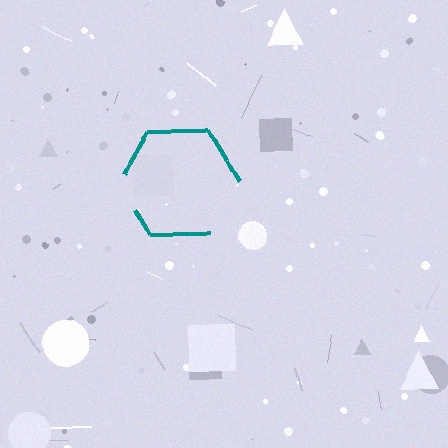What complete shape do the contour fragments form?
The contour fragments form a hexagon.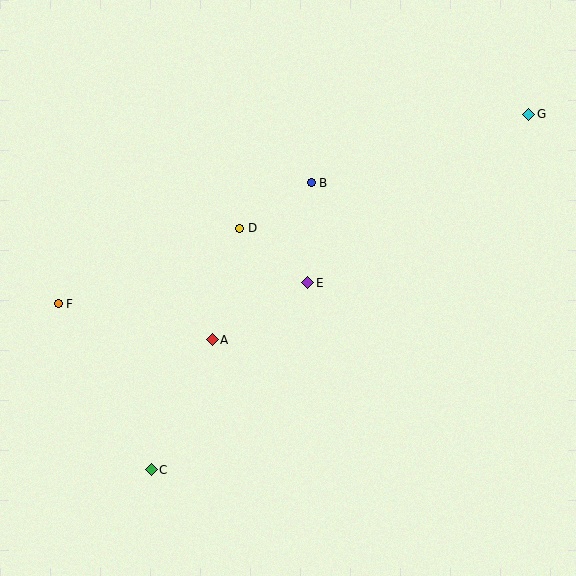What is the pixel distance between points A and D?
The distance between A and D is 115 pixels.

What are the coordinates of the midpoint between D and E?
The midpoint between D and E is at (274, 256).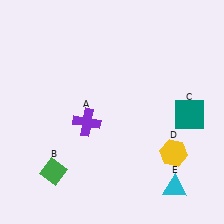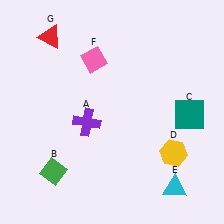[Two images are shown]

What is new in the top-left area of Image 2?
A pink diamond (F) was added in the top-left area of Image 2.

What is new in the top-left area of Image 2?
A red triangle (G) was added in the top-left area of Image 2.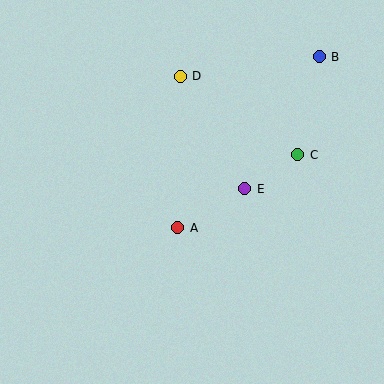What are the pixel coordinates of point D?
Point D is at (180, 76).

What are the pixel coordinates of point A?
Point A is at (178, 228).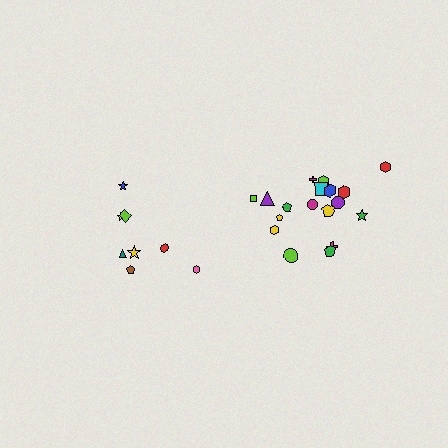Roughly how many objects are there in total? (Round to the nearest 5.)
Roughly 25 objects in total.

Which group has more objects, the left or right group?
The right group.